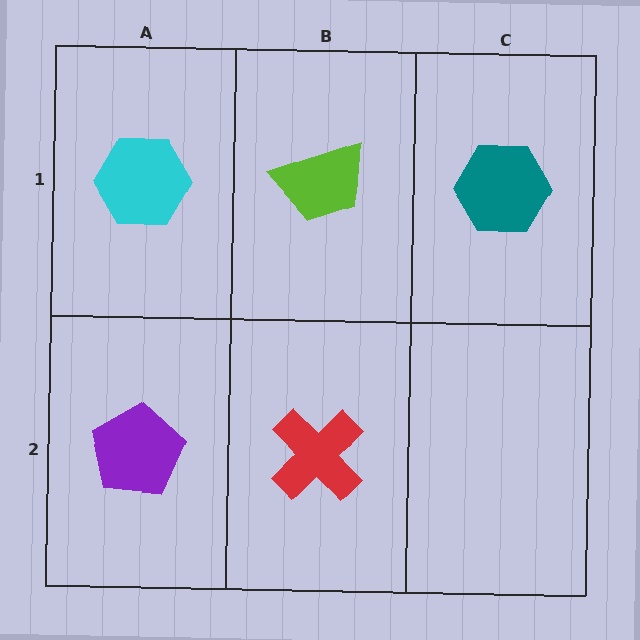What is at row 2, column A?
A purple pentagon.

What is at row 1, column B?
A lime trapezoid.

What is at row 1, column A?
A cyan hexagon.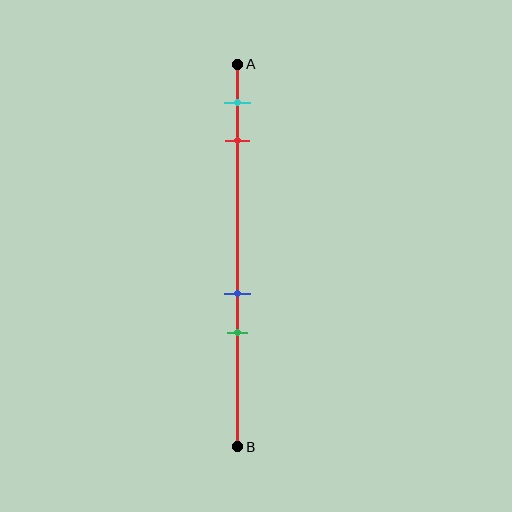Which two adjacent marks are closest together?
The blue and green marks are the closest adjacent pair.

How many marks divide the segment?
There are 4 marks dividing the segment.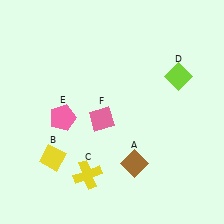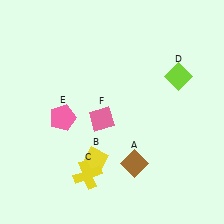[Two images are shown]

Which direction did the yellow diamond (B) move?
The yellow diamond (B) moved right.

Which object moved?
The yellow diamond (B) moved right.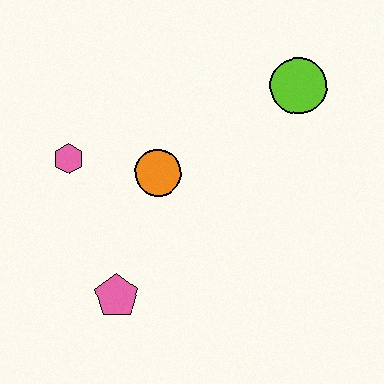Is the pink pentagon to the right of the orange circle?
No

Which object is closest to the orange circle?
The pink hexagon is closest to the orange circle.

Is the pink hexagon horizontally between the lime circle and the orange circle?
No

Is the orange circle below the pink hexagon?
Yes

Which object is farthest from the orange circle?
The lime circle is farthest from the orange circle.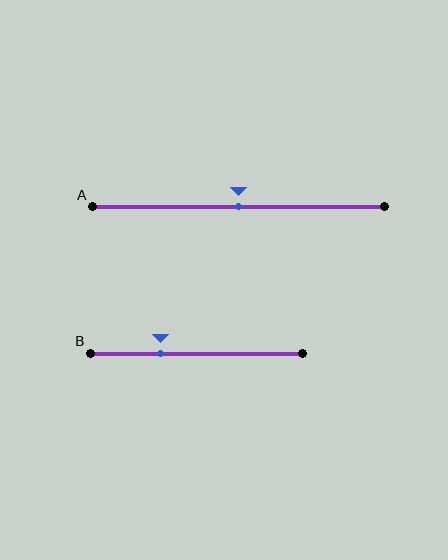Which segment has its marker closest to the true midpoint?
Segment A has its marker closest to the true midpoint.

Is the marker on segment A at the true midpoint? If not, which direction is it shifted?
Yes, the marker on segment A is at the true midpoint.